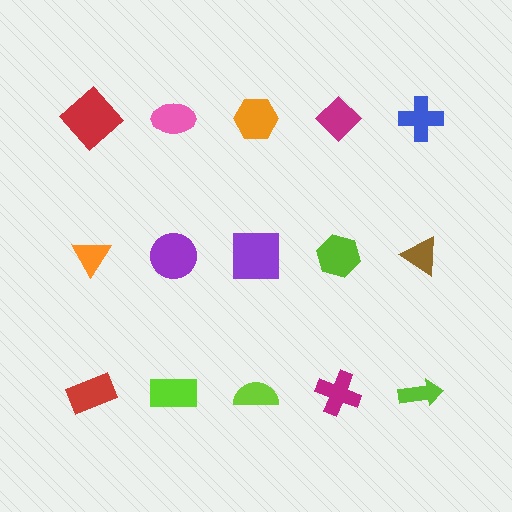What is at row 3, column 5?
A lime arrow.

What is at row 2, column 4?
A lime hexagon.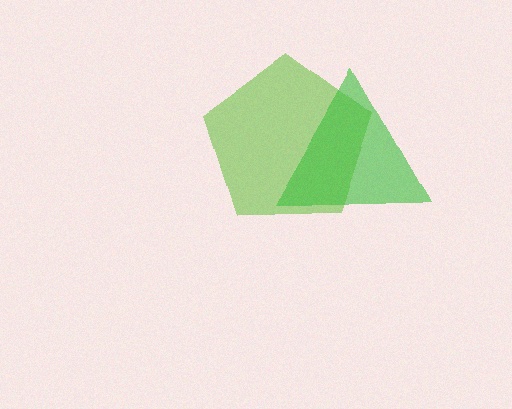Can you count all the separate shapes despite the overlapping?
Yes, there are 2 separate shapes.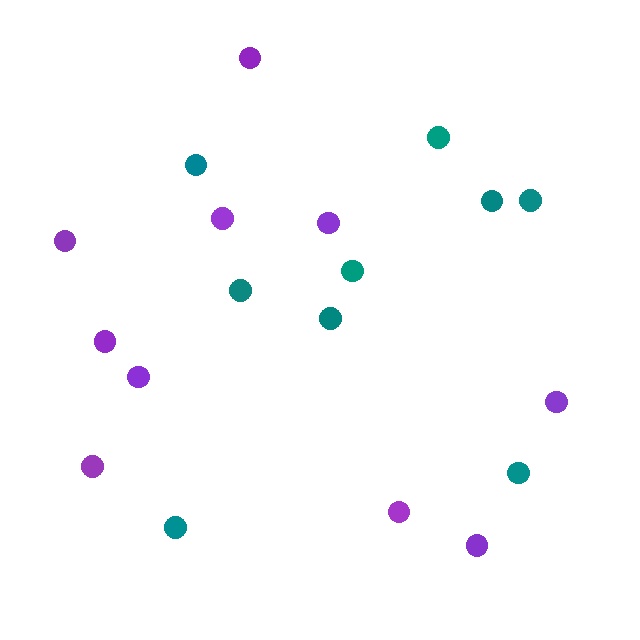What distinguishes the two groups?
There are 2 groups: one group of purple circles (10) and one group of teal circles (9).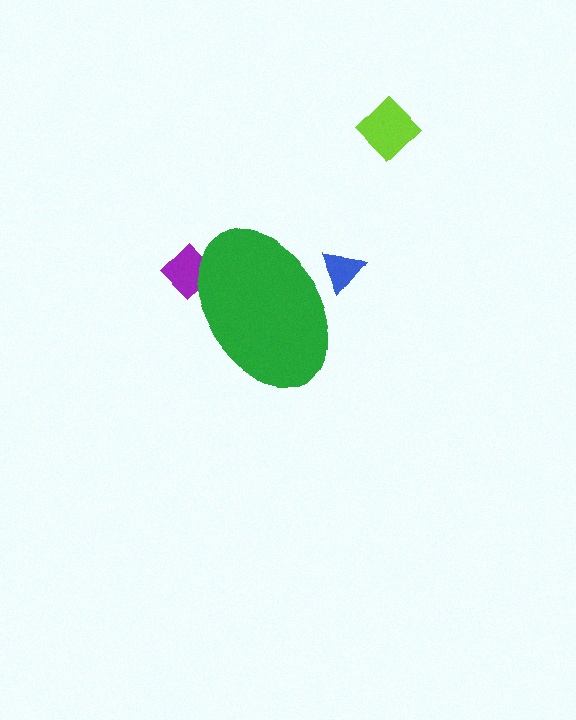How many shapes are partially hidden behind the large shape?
2 shapes are partially hidden.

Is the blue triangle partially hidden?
Yes, the blue triangle is partially hidden behind the green ellipse.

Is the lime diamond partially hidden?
No, the lime diamond is fully visible.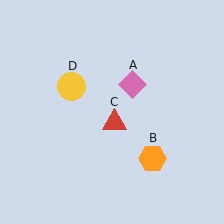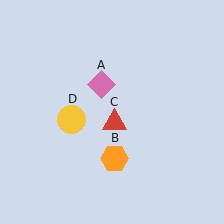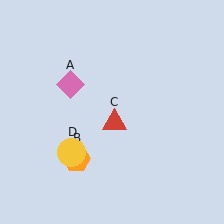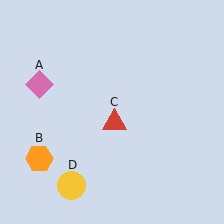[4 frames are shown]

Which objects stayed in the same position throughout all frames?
Red triangle (object C) remained stationary.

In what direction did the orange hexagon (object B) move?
The orange hexagon (object B) moved left.